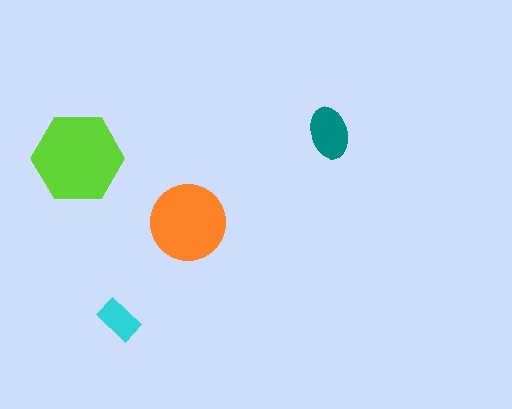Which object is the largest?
The lime hexagon.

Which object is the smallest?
The cyan rectangle.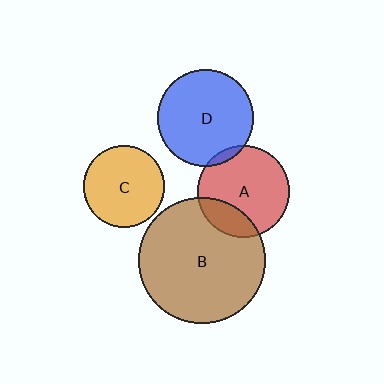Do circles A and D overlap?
Yes.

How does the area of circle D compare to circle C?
Approximately 1.4 times.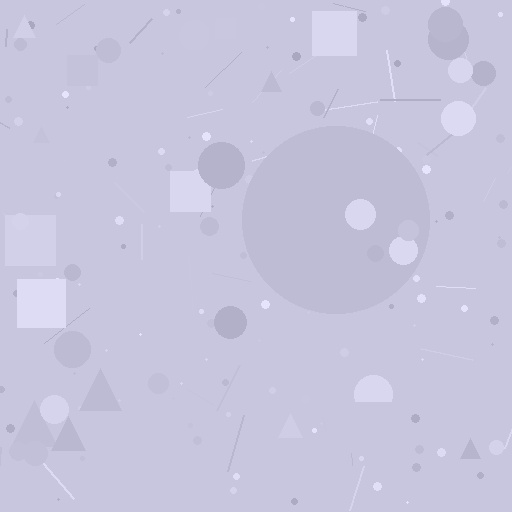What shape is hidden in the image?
A circle is hidden in the image.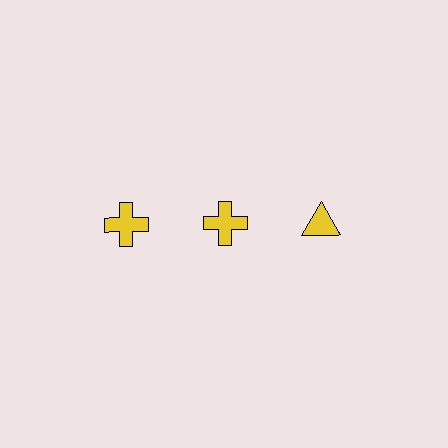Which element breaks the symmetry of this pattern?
The yellow triangle in the top row, center column breaks the symmetry. All other shapes are yellow crosses.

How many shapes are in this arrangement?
There are 3 shapes arranged in a grid pattern.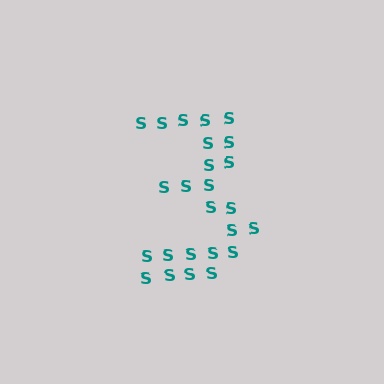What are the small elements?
The small elements are letter S's.